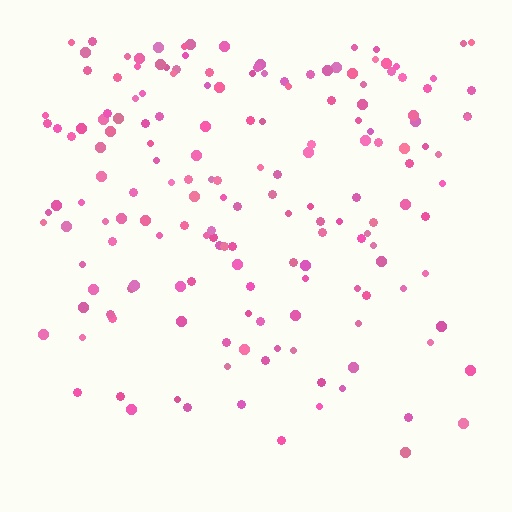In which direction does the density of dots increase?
From bottom to top, with the top side densest.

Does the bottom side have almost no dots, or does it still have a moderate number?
Still a moderate number, just noticeably fewer than the top.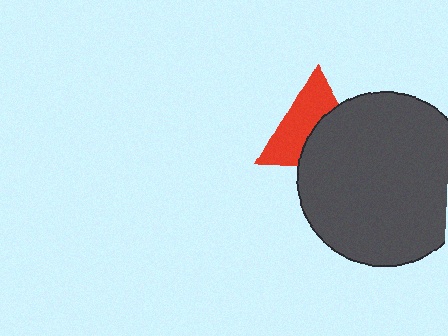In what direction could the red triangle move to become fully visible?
The red triangle could move toward the upper-left. That would shift it out from behind the dark gray circle entirely.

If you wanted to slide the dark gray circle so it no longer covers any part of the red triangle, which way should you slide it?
Slide it toward the lower-right — that is the most direct way to separate the two shapes.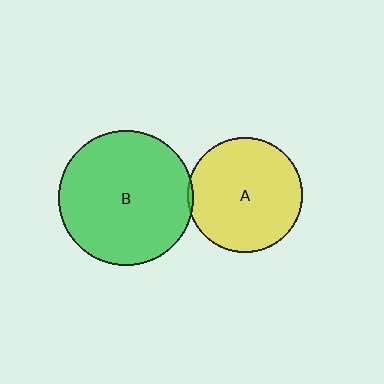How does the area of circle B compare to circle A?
Approximately 1.4 times.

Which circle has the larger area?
Circle B (green).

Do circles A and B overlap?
Yes.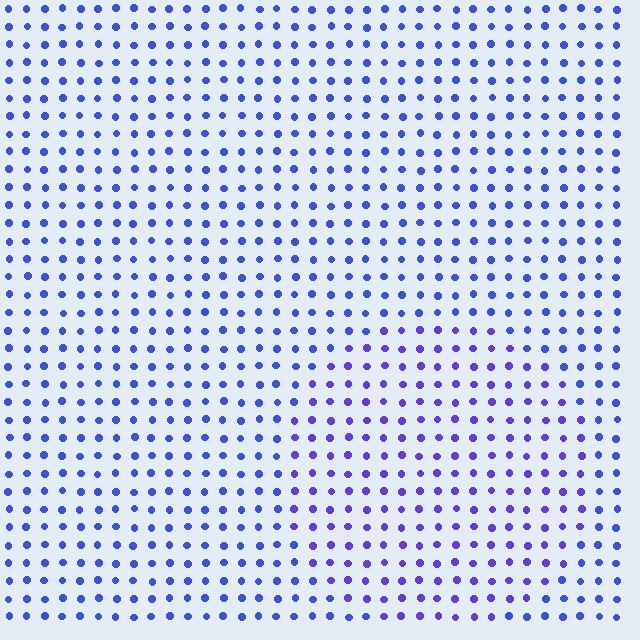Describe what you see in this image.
The image is filled with small blue elements in a uniform arrangement. A circle-shaped region is visible where the elements are tinted to a slightly different hue, forming a subtle color boundary.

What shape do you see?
I see a circle.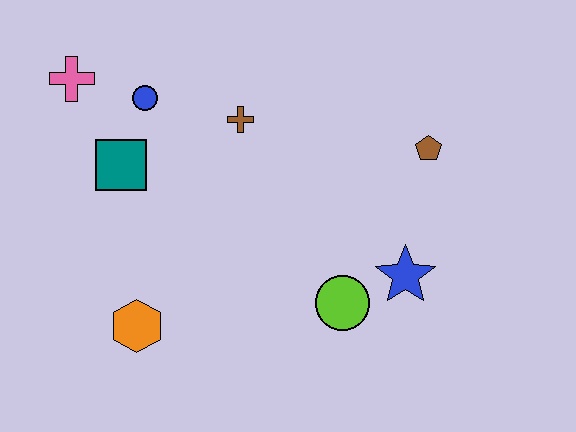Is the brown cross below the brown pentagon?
No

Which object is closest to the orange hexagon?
The teal square is closest to the orange hexagon.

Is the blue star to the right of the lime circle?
Yes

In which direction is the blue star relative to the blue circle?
The blue star is to the right of the blue circle.